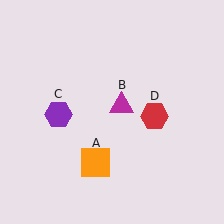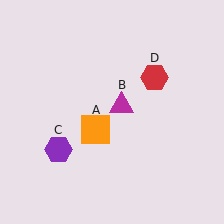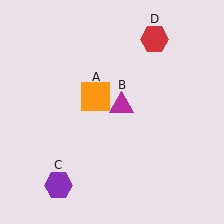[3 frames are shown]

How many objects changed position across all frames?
3 objects changed position: orange square (object A), purple hexagon (object C), red hexagon (object D).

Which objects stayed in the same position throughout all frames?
Magenta triangle (object B) remained stationary.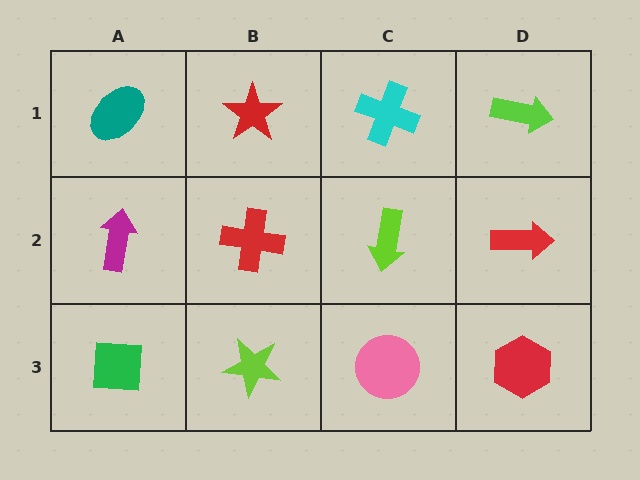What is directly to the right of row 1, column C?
A lime arrow.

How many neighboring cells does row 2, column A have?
3.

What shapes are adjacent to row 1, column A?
A magenta arrow (row 2, column A), a red star (row 1, column B).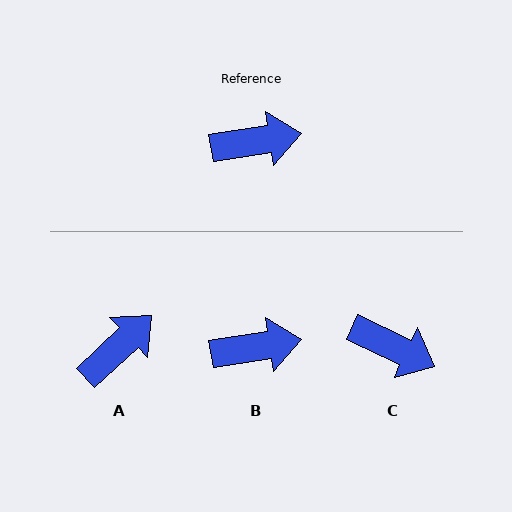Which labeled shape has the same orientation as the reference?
B.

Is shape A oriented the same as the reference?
No, it is off by about 35 degrees.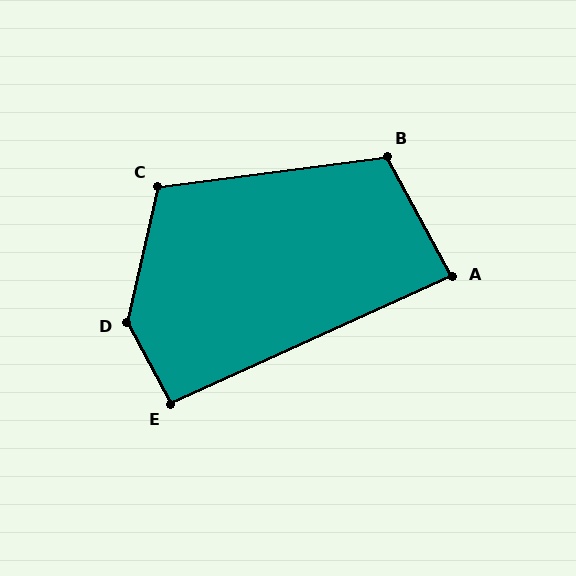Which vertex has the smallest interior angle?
A, at approximately 86 degrees.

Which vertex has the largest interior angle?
D, at approximately 139 degrees.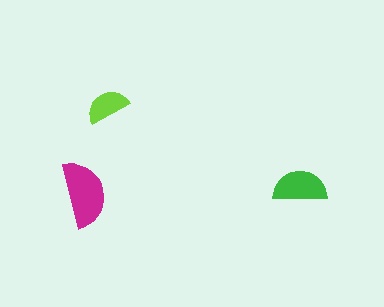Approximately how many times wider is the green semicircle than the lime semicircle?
About 1.5 times wider.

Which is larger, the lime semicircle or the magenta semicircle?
The magenta one.